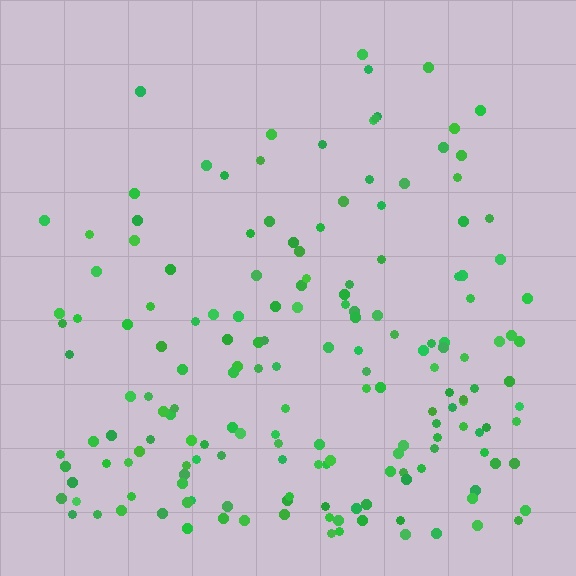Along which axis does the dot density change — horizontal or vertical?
Vertical.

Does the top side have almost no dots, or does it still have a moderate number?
Still a moderate number, just noticeably fewer than the bottom.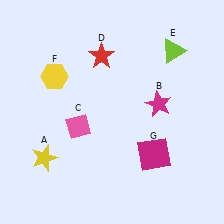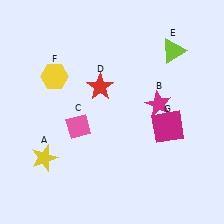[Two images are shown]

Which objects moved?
The objects that moved are: the red star (D), the magenta square (G).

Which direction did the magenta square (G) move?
The magenta square (G) moved up.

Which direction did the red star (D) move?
The red star (D) moved down.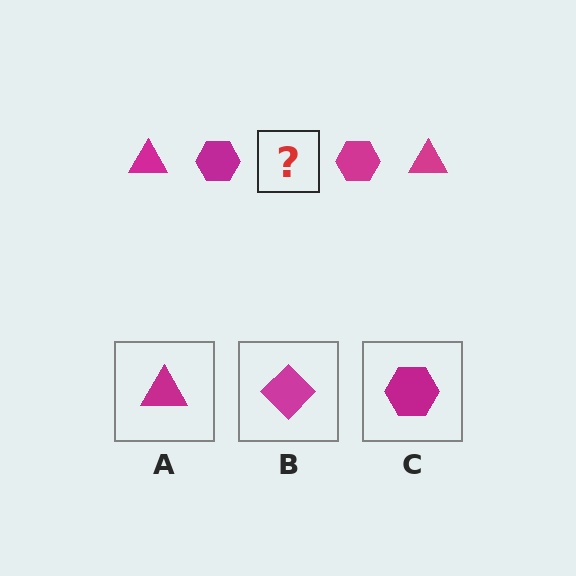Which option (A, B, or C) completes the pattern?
A.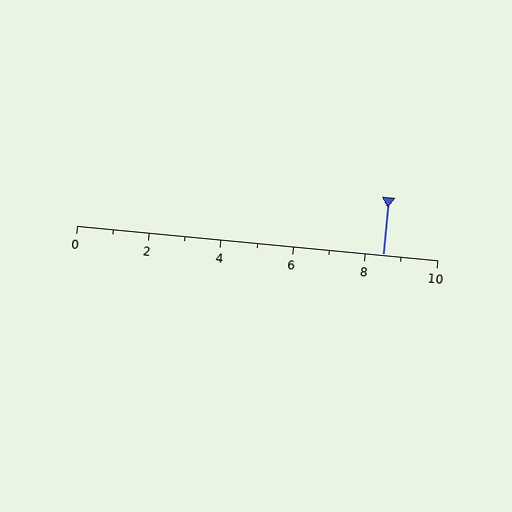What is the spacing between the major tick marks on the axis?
The major ticks are spaced 2 apart.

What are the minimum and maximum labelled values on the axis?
The axis runs from 0 to 10.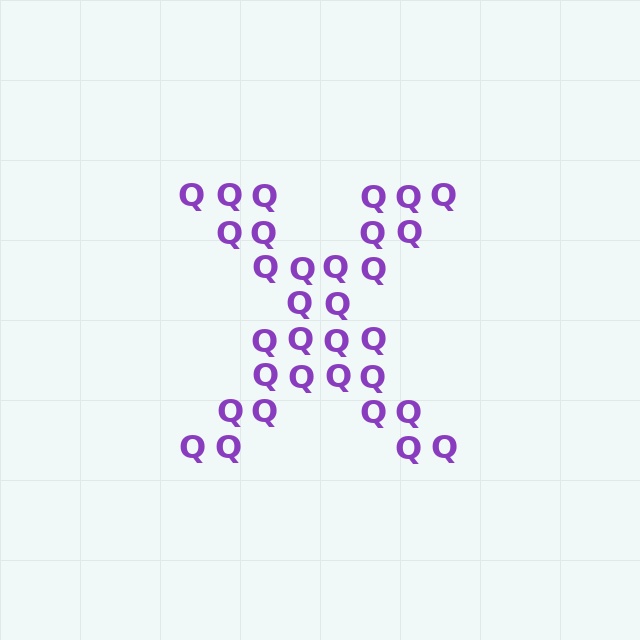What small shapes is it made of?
It is made of small letter Q's.